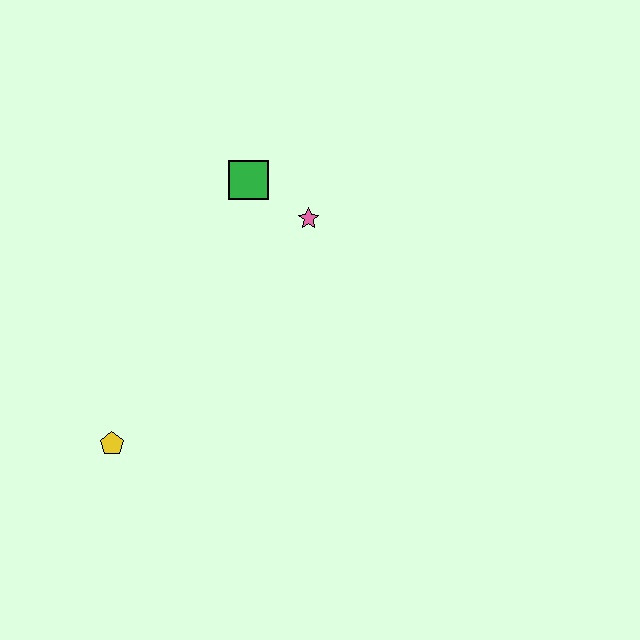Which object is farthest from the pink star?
The yellow pentagon is farthest from the pink star.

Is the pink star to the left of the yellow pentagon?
No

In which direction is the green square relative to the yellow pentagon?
The green square is above the yellow pentagon.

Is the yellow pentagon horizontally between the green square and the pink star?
No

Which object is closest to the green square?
The pink star is closest to the green square.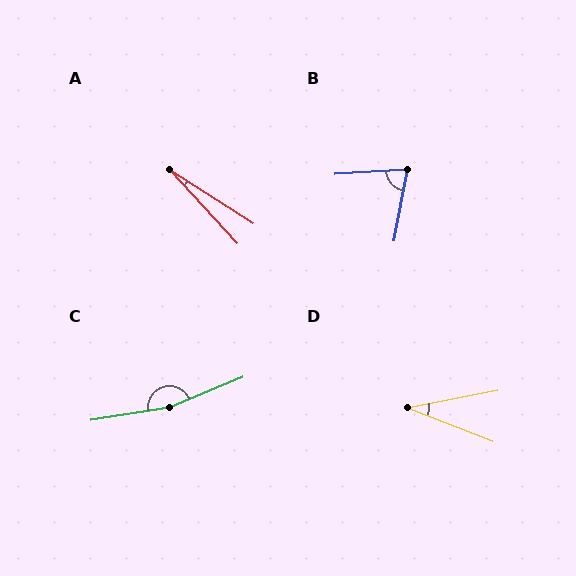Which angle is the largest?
C, at approximately 167 degrees.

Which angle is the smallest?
A, at approximately 15 degrees.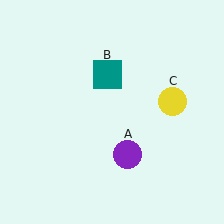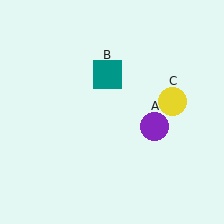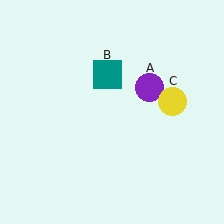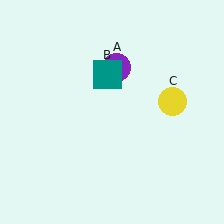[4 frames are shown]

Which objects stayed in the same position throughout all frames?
Teal square (object B) and yellow circle (object C) remained stationary.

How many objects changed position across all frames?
1 object changed position: purple circle (object A).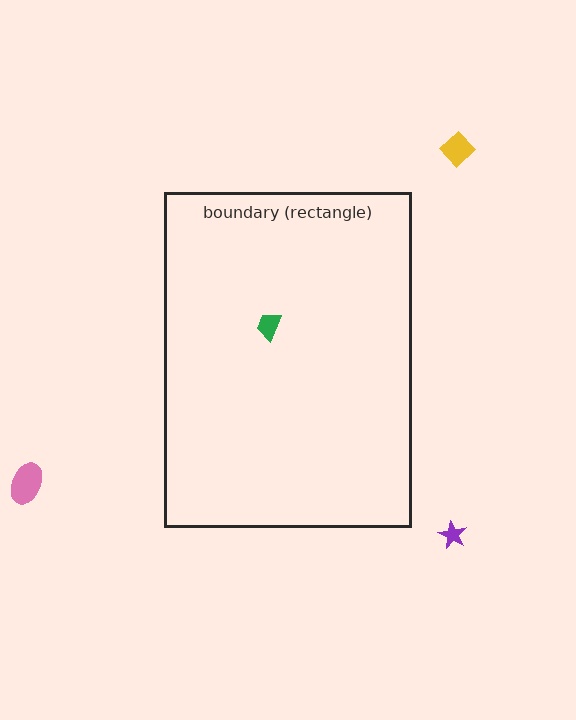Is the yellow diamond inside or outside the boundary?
Outside.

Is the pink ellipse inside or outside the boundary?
Outside.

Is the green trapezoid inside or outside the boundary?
Inside.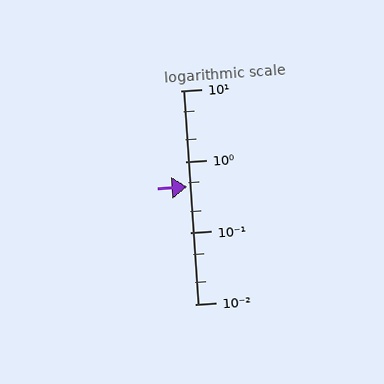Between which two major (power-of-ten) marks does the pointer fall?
The pointer is between 0.1 and 1.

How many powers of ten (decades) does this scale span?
The scale spans 3 decades, from 0.01 to 10.